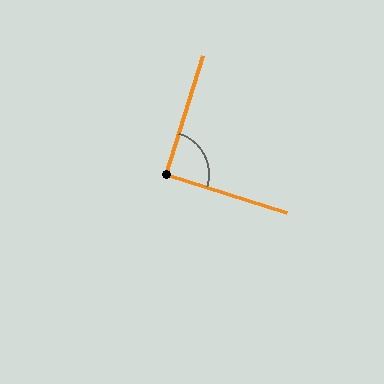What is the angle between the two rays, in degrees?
Approximately 90 degrees.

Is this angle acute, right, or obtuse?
It is approximately a right angle.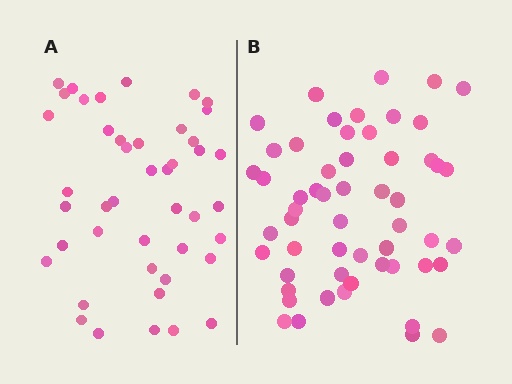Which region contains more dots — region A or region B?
Region B (the right region) has more dots.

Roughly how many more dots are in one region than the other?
Region B has roughly 12 or so more dots than region A.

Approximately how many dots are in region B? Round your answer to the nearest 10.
About 60 dots. (The exact count is 55, which rounds to 60.)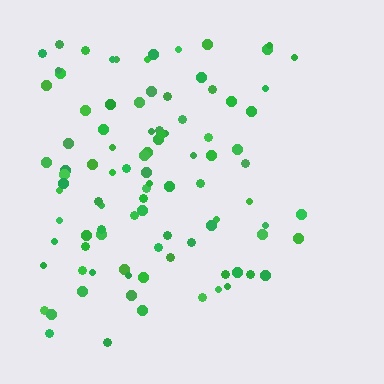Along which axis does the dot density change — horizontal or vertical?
Horizontal.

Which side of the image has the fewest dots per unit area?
The right.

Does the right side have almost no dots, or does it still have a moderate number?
Still a moderate number, just noticeably fewer than the left.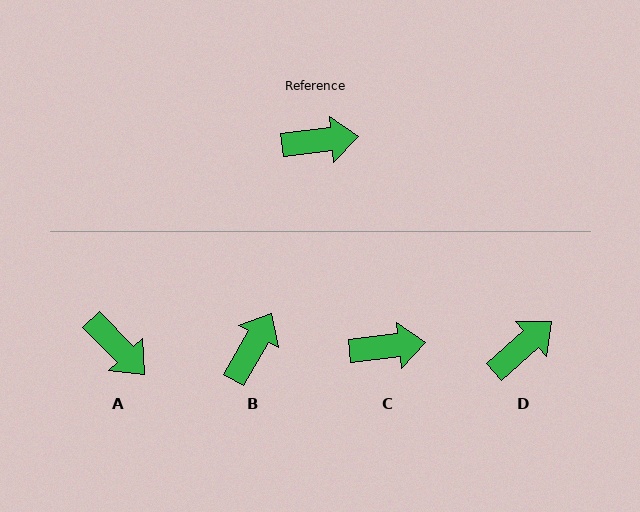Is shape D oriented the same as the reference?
No, it is off by about 35 degrees.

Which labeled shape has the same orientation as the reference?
C.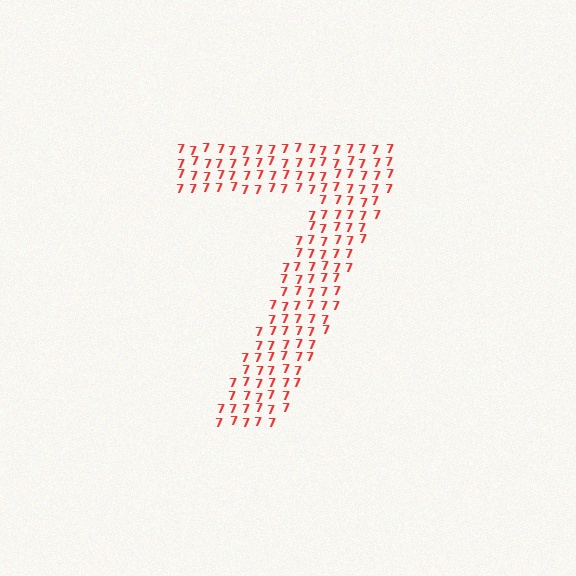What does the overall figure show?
The overall figure shows the digit 7.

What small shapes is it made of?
It is made of small digit 7's.